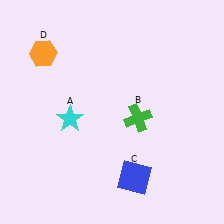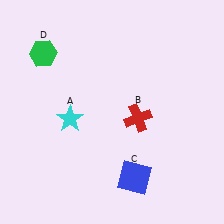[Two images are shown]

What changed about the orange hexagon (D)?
In Image 1, D is orange. In Image 2, it changed to green.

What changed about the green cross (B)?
In Image 1, B is green. In Image 2, it changed to red.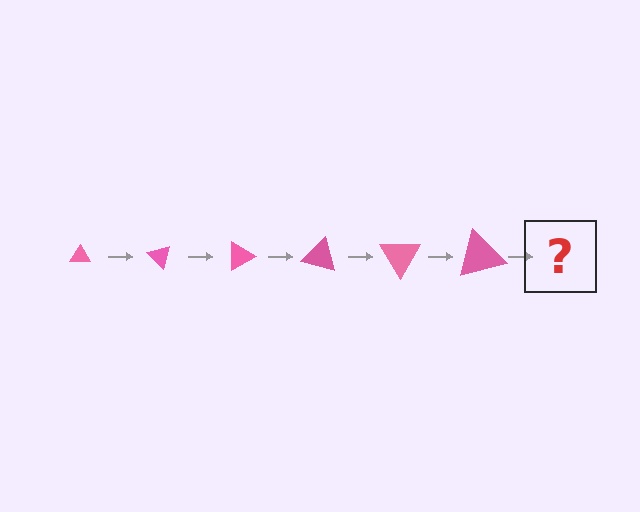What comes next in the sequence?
The next element should be a triangle, larger than the previous one and rotated 270 degrees from the start.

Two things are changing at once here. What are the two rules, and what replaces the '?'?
The two rules are that the triangle grows larger each step and it rotates 45 degrees each step. The '?' should be a triangle, larger than the previous one and rotated 270 degrees from the start.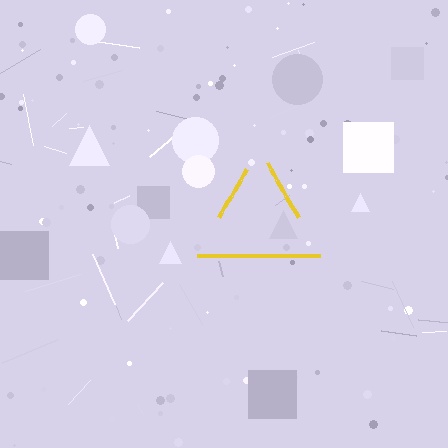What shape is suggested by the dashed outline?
The dashed outline suggests a triangle.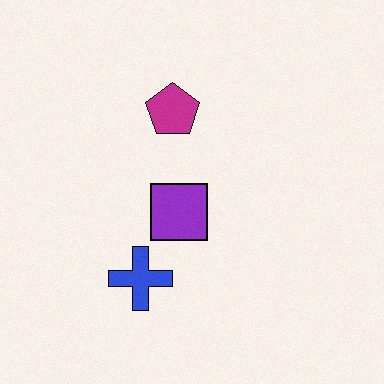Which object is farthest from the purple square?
The magenta pentagon is farthest from the purple square.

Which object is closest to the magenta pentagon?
The purple square is closest to the magenta pentagon.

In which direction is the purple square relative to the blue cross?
The purple square is above the blue cross.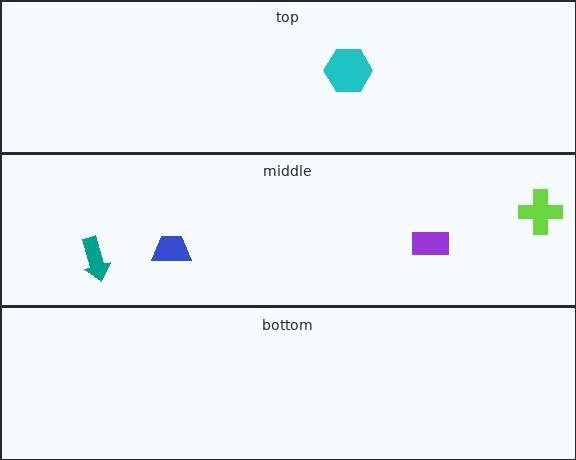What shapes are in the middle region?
The teal arrow, the purple rectangle, the lime cross, the blue trapezoid.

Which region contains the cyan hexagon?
The top region.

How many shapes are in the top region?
1.